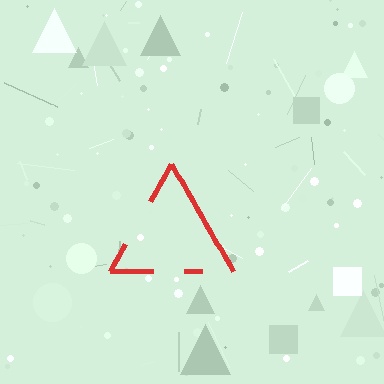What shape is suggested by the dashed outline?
The dashed outline suggests a triangle.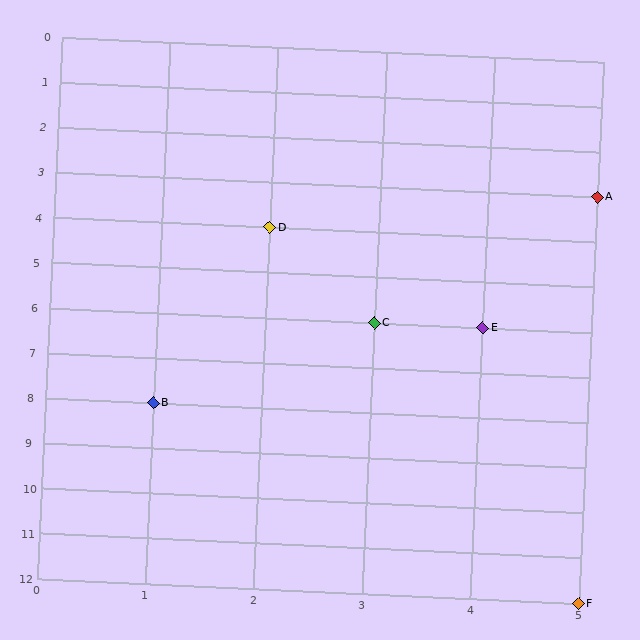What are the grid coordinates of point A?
Point A is at grid coordinates (5, 3).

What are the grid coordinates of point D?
Point D is at grid coordinates (2, 4).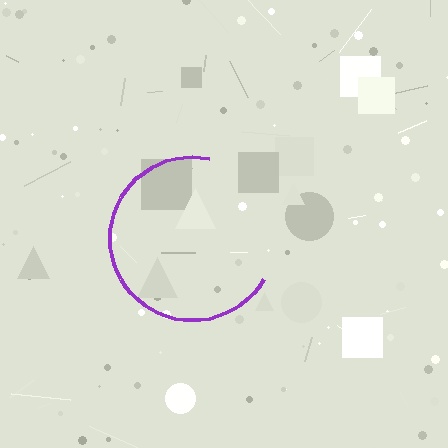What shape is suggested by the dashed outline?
The dashed outline suggests a circle.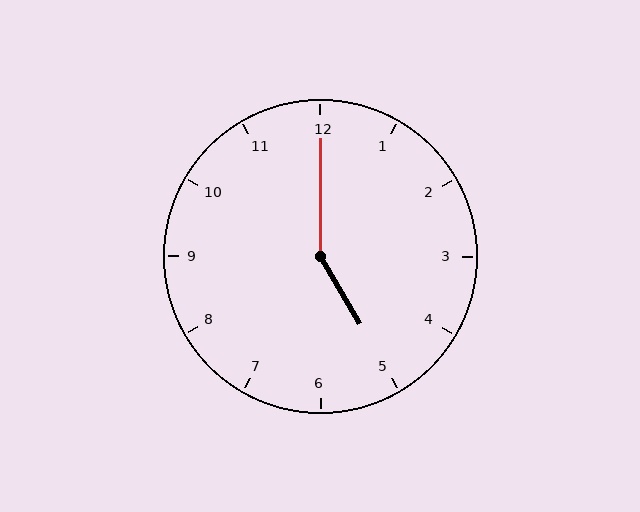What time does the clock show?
5:00.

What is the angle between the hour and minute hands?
Approximately 150 degrees.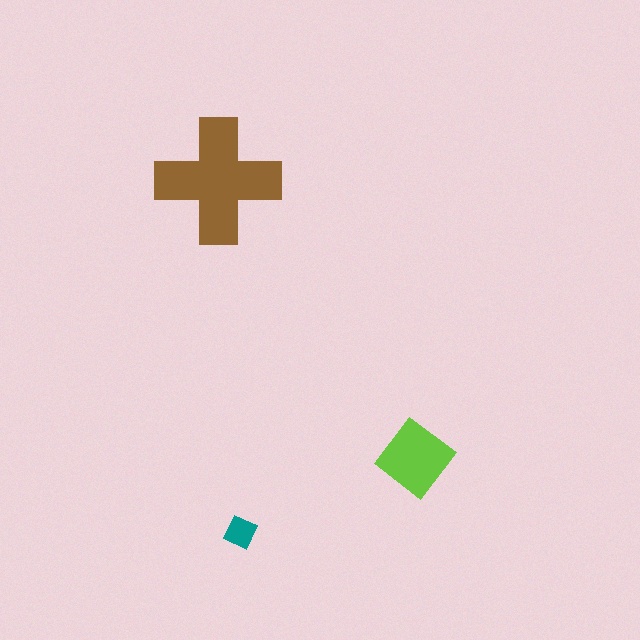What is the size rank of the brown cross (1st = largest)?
1st.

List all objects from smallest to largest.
The teal square, the lime diamond, the brown cross.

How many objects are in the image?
There are 3 objects in the image.